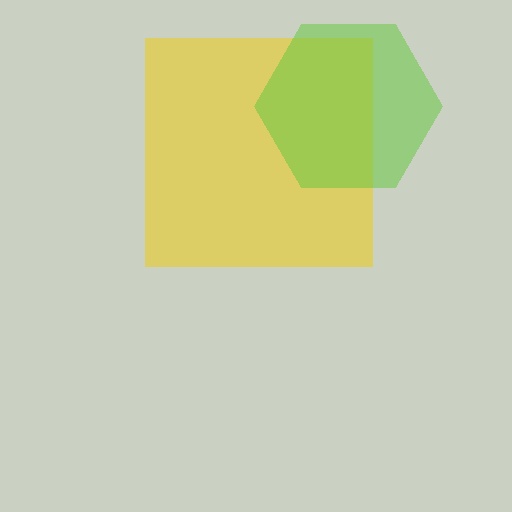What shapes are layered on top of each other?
The layered shapes are: a yellow square, a lime hexagon.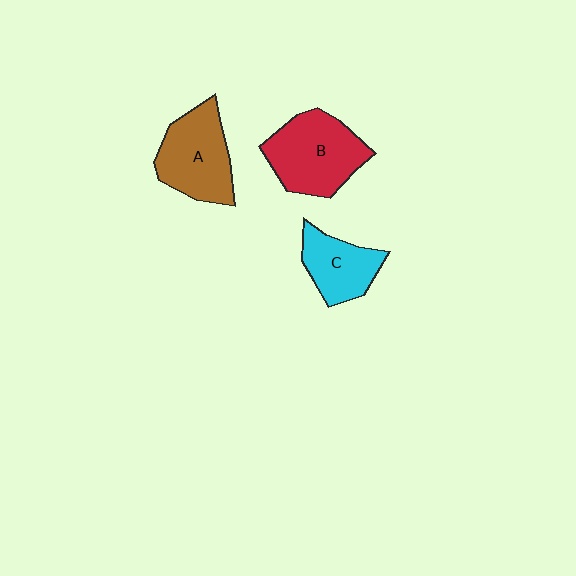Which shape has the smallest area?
Shape C (cyan).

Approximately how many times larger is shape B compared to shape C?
Approximately 1.5 times.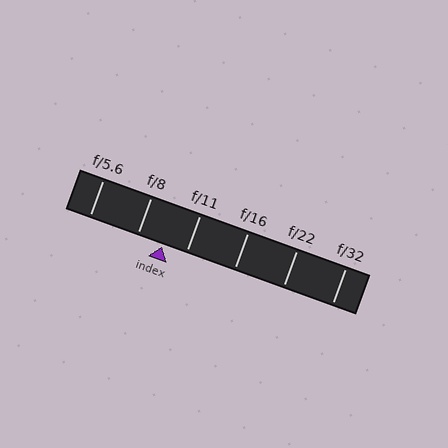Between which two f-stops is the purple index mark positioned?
The index mark is between f/8 and f/11.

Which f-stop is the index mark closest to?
The index mark is closest to f/11.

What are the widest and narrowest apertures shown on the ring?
The widest aperture shown is f/5.6 and the narrowest is f/32.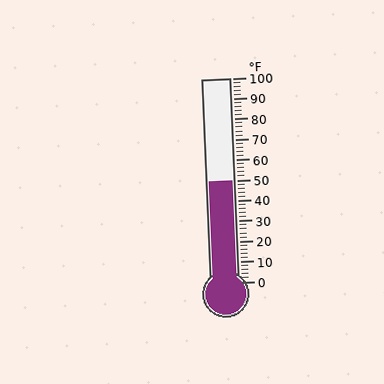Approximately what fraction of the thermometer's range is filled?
The thermometer is filled to approximately 50% of its range.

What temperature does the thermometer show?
The thermometer shows approximately 50°F.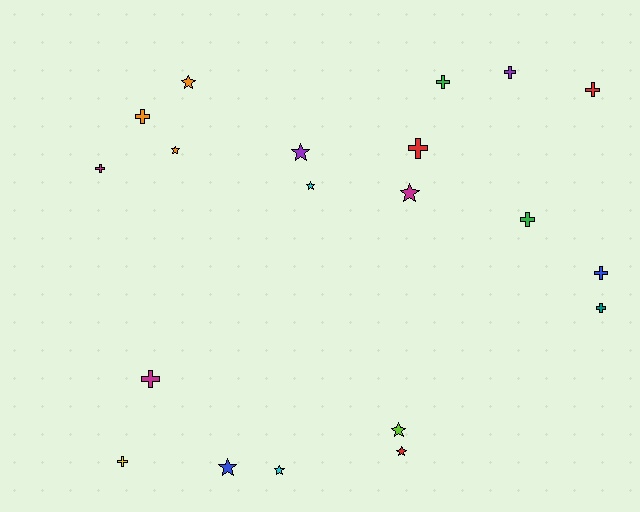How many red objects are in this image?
There are 3 red objects.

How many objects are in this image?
There are 20 objects.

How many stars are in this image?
There are 9 stars.